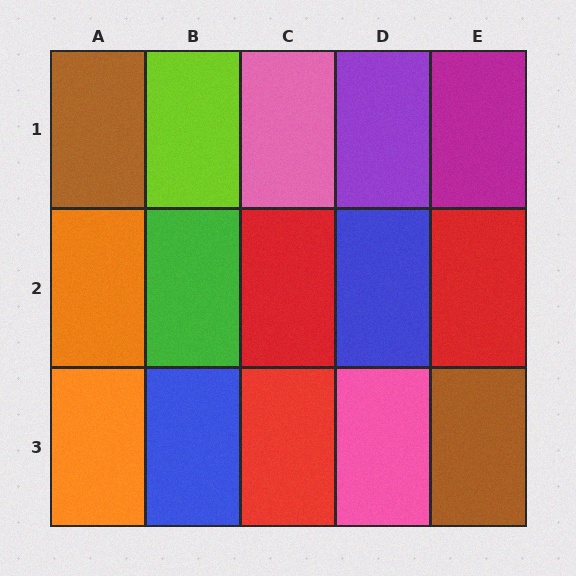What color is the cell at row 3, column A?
Orange.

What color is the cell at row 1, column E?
Magenta.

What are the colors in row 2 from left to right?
Orange, green, red, blue, red.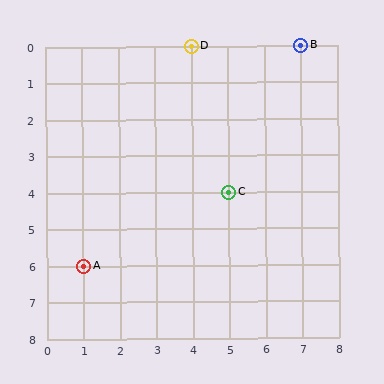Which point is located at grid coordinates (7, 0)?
Point B is at (7, 0).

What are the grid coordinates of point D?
Point D is at grid coordinates (4, 0).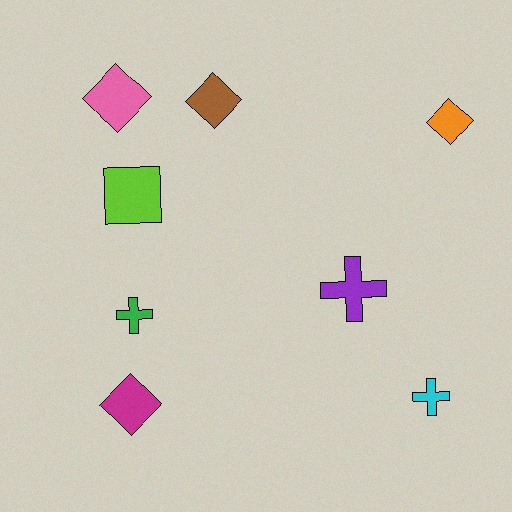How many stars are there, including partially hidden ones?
There are no stars.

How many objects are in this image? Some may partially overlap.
There are 8 objects.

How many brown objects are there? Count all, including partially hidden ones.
There is 1 brown object.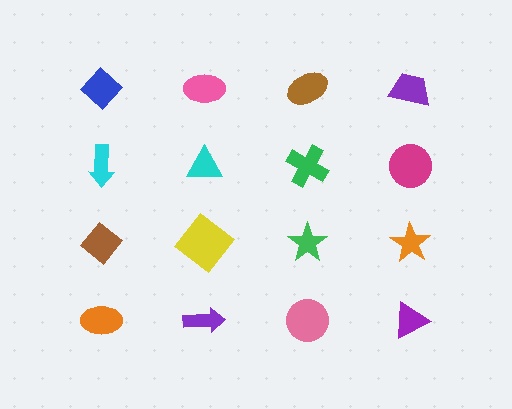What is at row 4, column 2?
A purple arrow.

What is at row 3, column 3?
A green star.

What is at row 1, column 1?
A blue diamond.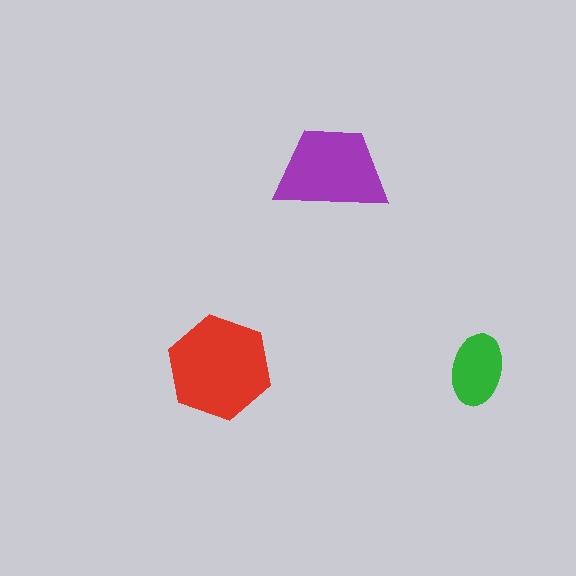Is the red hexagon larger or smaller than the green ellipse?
Larger.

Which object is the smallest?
The green ellipse.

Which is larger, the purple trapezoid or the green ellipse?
The purple trapezoid.